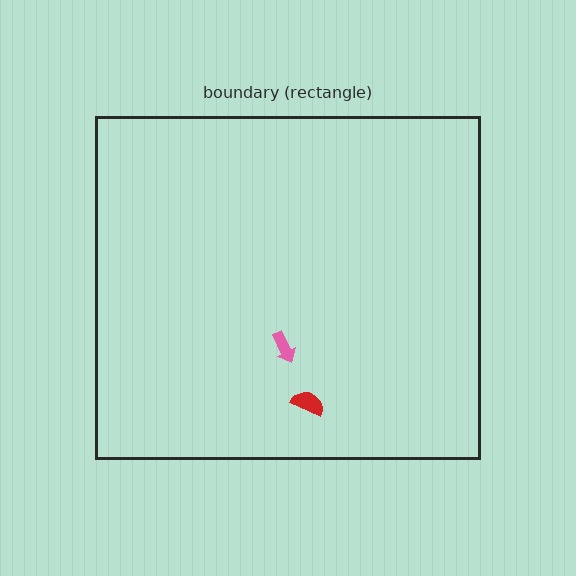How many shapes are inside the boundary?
2 inside, 0 outside.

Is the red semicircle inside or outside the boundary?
Inside.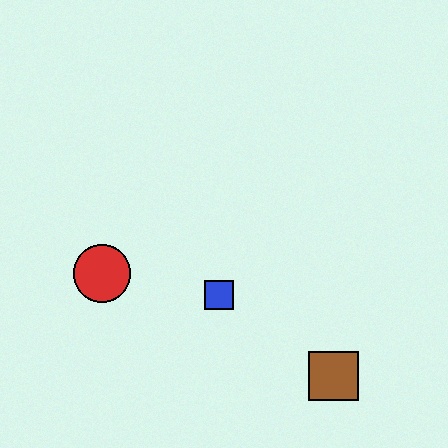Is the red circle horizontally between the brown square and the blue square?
No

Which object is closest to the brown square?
The blue square is closest to the brown square.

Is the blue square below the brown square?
No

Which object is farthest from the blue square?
The brown square is farthest from the blue square.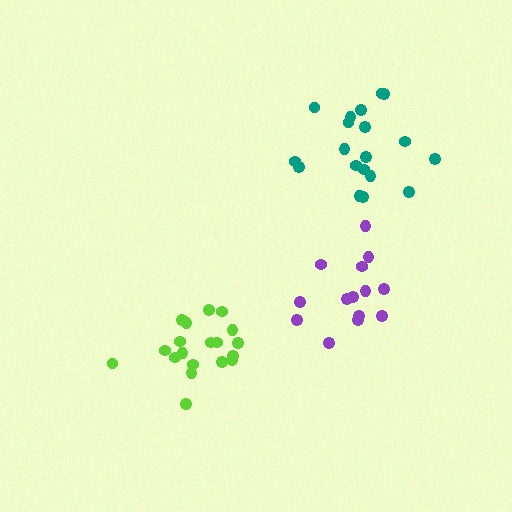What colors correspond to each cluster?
The clusters are colored: purple, lime, teal.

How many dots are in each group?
Group 1: 14 dots, Group 2: 19 dots, Group 3: 19 dots (52 total).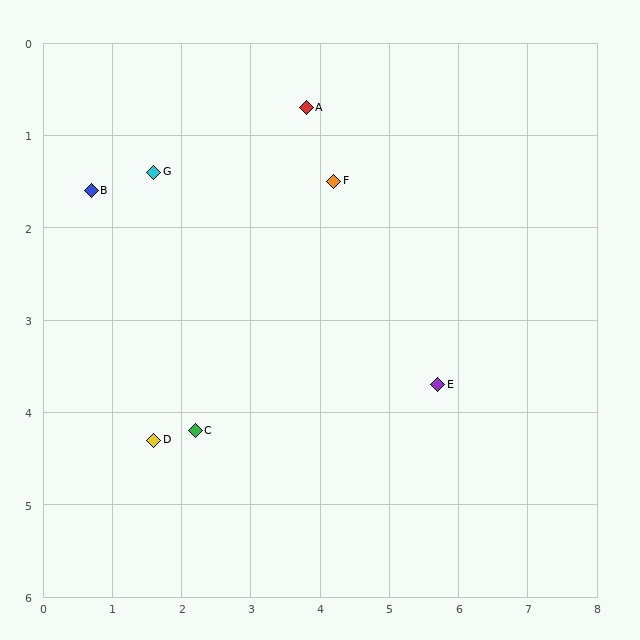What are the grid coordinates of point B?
Point B is at approximately (0.7, 1.6).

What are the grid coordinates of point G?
Point G is at approximately (1.6, 1.4).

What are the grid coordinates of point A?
Point A is at approximately (3.8, 0.7).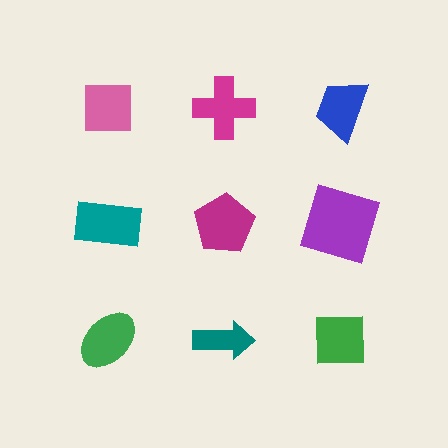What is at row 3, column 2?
A teal arrow.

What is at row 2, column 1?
A teal rectangle.